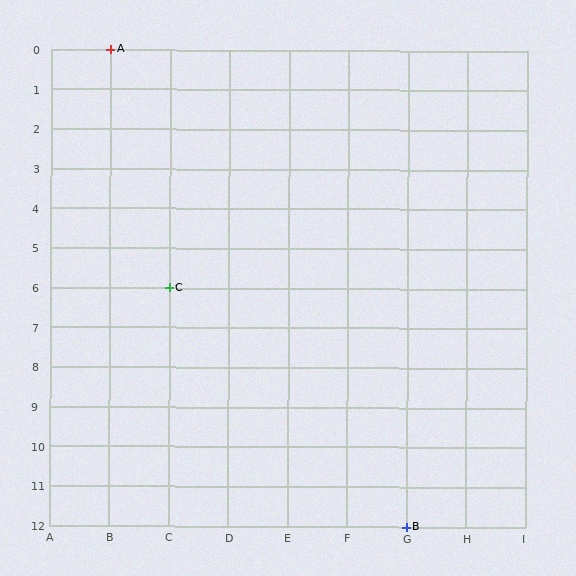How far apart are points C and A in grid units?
Points C and A are 1 column and 6 rows apart (about 6.1 grid units diagonally).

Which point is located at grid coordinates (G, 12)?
Point B is at (G, 12).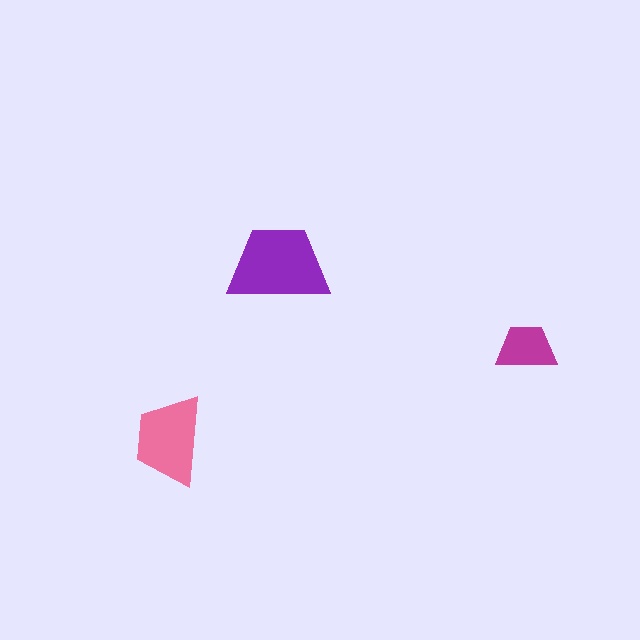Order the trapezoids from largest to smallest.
the purple one, the pink one, the magenta one.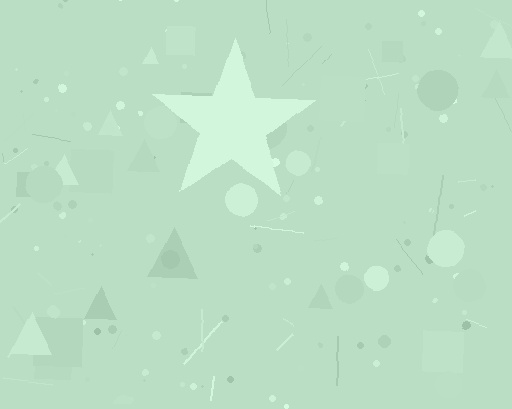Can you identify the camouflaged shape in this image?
The camouflaged shape is a star.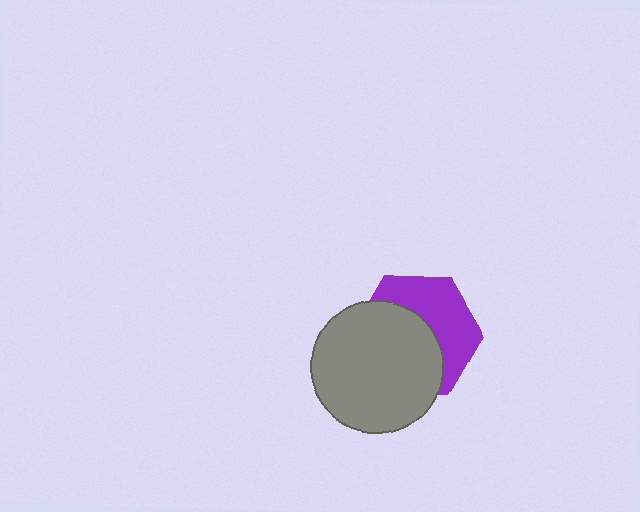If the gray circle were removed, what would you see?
You would see the complete purple hexagon.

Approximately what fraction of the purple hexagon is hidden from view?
Roughly 56% of the purple hexagon is hidden behind the gray circle.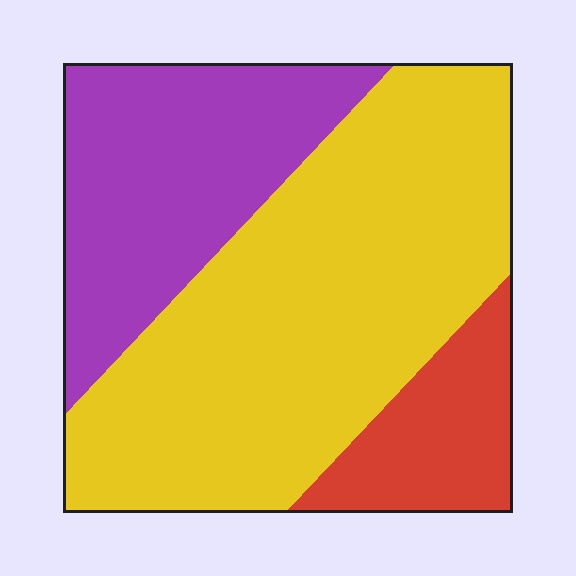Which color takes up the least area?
Red, at roughly 15%.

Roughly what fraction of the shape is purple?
Purple covers around 30% of the shape.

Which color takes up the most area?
Yellow, at roughly 55%.